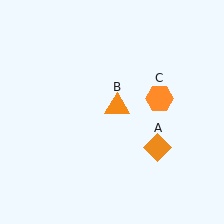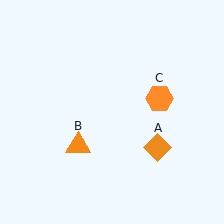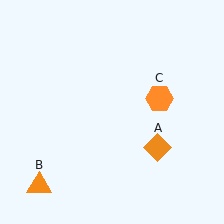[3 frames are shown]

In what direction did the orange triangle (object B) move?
The orange triangle (object B) moved down and to the left.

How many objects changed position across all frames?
1 object changed position: orange triangle (object B).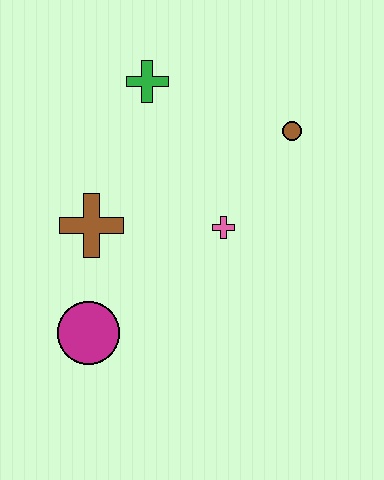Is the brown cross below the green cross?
Yes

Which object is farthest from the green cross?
The magenta circle is farthest from the green cross.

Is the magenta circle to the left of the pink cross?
Yes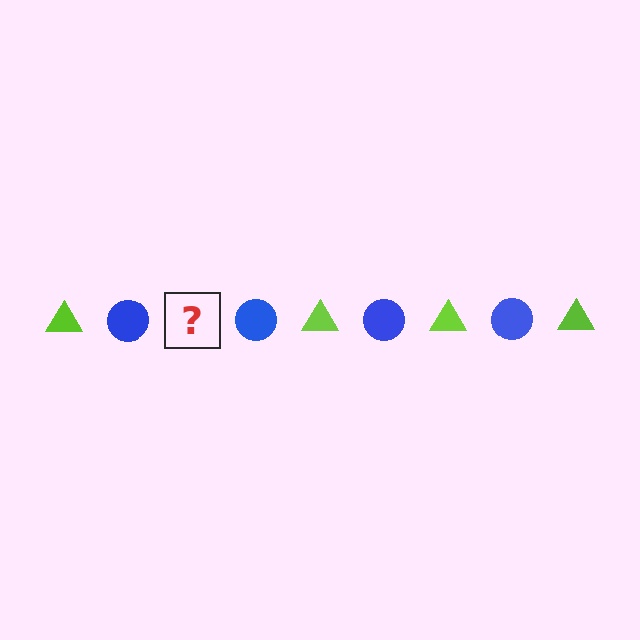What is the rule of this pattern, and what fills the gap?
The rule is that the pattern alternates between lime triangle and blue circle. The gap should be filled with a lime triangle.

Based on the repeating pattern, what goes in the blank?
The blank should be a lime triangle.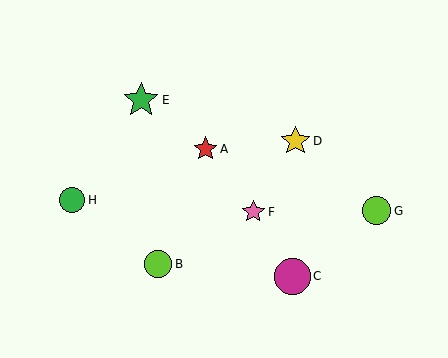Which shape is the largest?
The magenta circle (labeled C) is the largest.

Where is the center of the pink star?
The center of the pink star is at (253, 212).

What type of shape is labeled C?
Shape C is a magenta circle.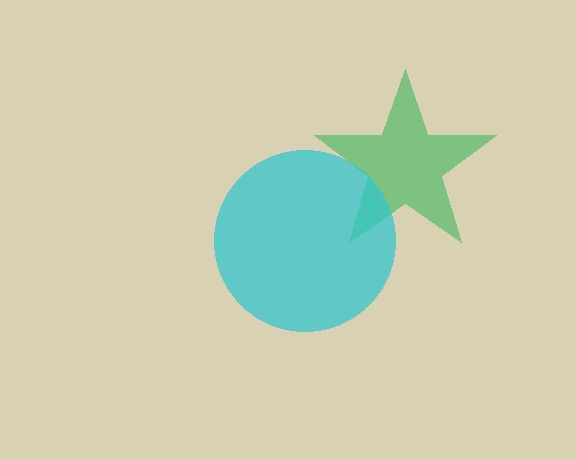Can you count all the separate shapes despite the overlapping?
Yes, there are 2 separate shapes.